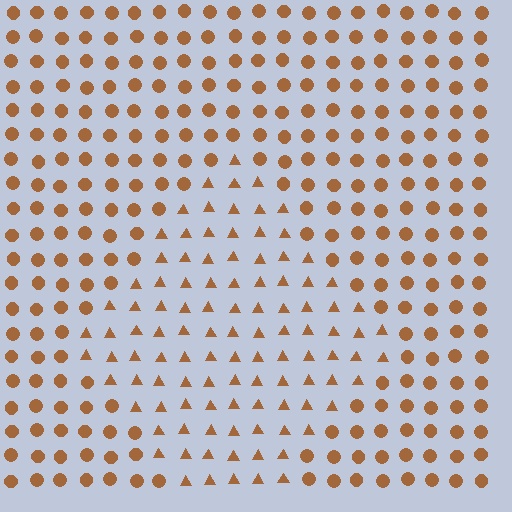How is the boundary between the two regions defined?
The boundary is defined by a change in element shape: triangles inside vs. circles outside. All elements share the same color and spacing.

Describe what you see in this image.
The image is filled with small brown elements arranged in a uniform grid. A diamond-shaped region contains triangles, while the surrounding area contains circles. The boundary is defined purely by the change in element shape.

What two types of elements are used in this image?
The image uses triangles inside the diamond region and circles outside it.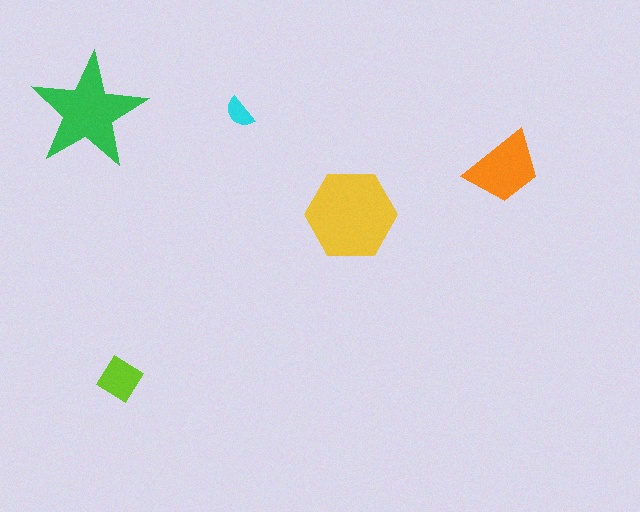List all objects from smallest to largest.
The cyan semicircle, the lime diamond, the orange trapezoid, the green star, the yellow hexagon.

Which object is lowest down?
The lime diamond is bottommost.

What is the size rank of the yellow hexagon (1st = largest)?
1st.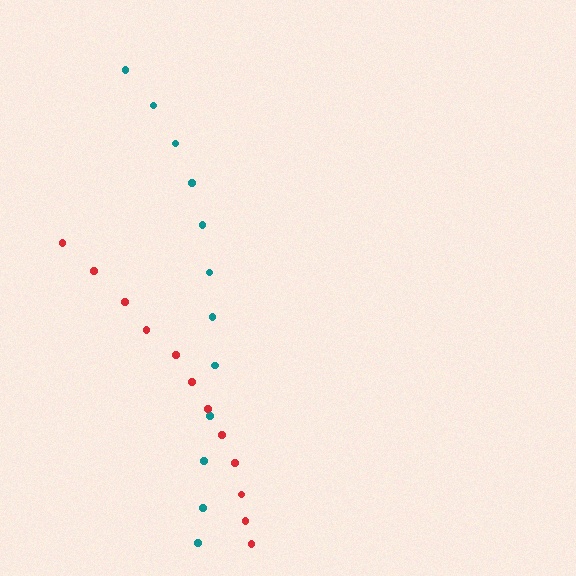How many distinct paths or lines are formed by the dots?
There are 2 distinct paths.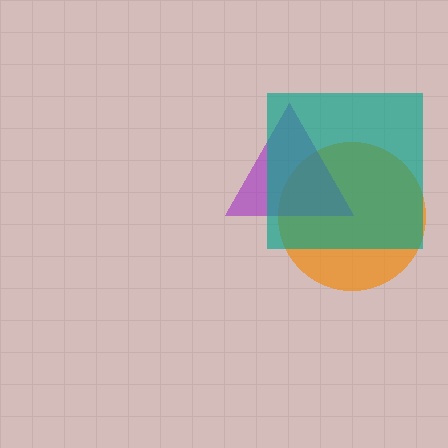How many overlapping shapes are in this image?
There are 3 overlapping shapes in the image.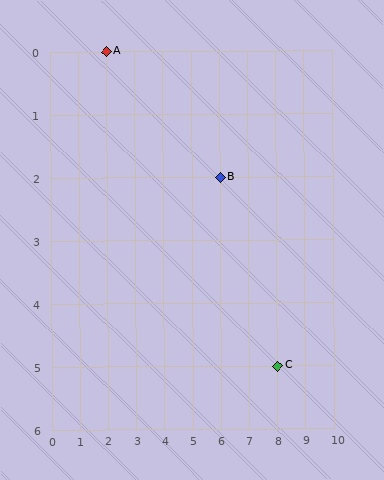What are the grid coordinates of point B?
Point B is at grid coordinates (6, 2).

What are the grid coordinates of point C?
Point C is at grid coordinates (8, 5).